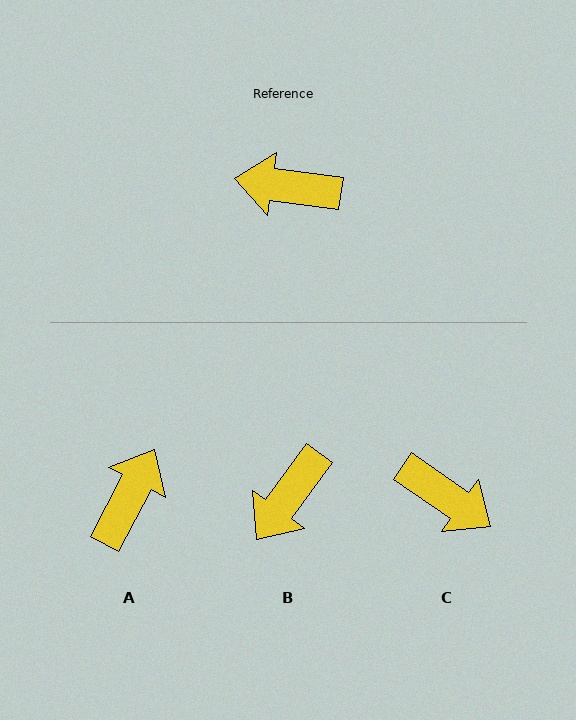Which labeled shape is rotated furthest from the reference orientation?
C, about 153 degrees away.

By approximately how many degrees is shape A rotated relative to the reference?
Approximately 110 degrees clockwise.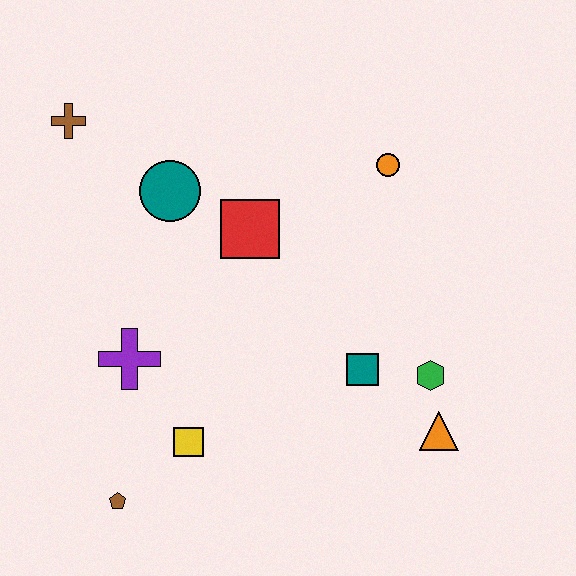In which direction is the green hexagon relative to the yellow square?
The green hexagon is to the right of the yellow square.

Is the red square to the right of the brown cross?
Yes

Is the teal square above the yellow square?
Yes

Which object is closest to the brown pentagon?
The yellow square is closest to the brown pentagon.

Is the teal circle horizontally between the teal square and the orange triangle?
No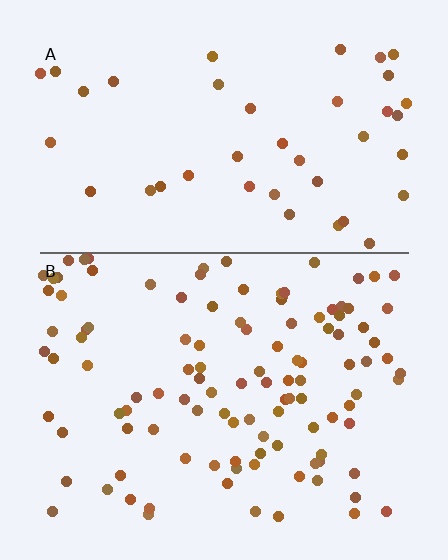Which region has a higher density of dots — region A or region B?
B (the bottom).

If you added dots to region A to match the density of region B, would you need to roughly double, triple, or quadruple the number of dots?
Approximately triple.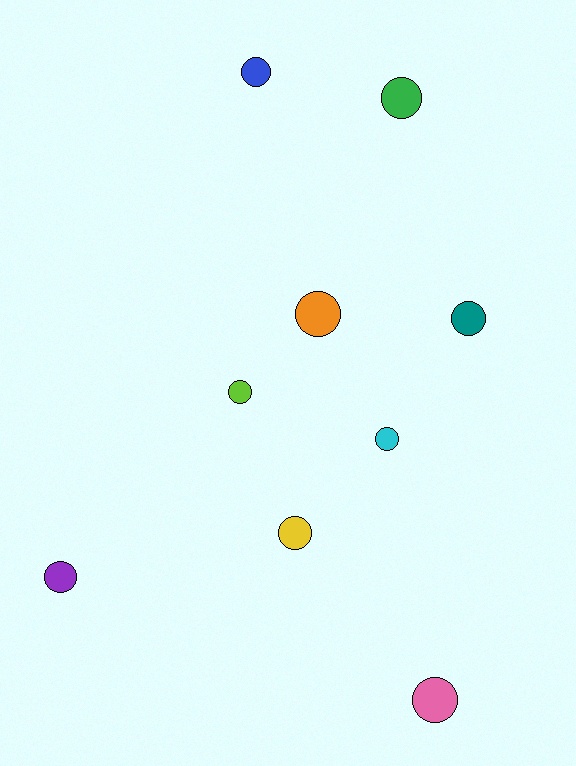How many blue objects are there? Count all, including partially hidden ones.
There is 1 blue object.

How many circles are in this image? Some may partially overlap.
There are 9 circles.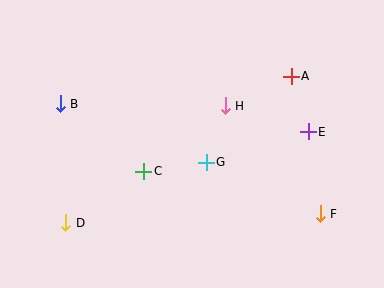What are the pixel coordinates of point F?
Point F is at (320, 214).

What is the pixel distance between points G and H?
The distance between G and H is 60 pixels.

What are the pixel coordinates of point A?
Point A is at (291, 76).